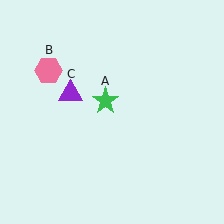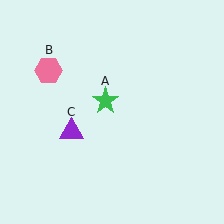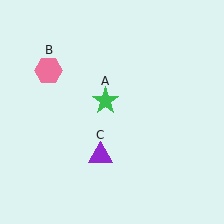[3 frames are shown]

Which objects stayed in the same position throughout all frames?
Green star (object A) and pink hexagon (object B) remained stationary.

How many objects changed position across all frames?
1 object changed position: purple triangle (object C).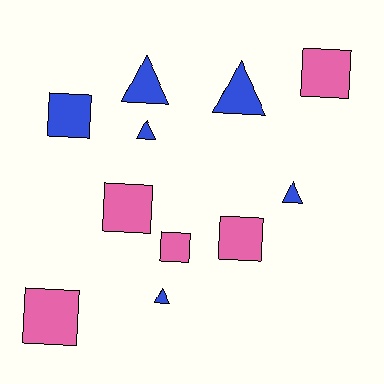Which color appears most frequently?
Blue, with 6 objects.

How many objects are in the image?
There are 11 objects.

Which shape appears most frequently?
Square, with 6 objects.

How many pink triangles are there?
There are no pink triangles.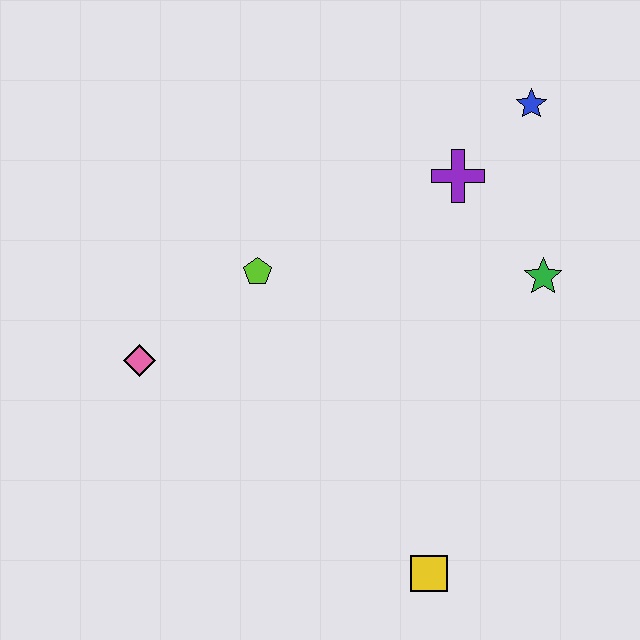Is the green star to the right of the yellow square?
Yes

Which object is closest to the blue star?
The purple cross is closest to the blue star.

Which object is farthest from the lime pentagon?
The yellow square is farthest from the lime pentagon.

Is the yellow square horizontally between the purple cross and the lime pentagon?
Yes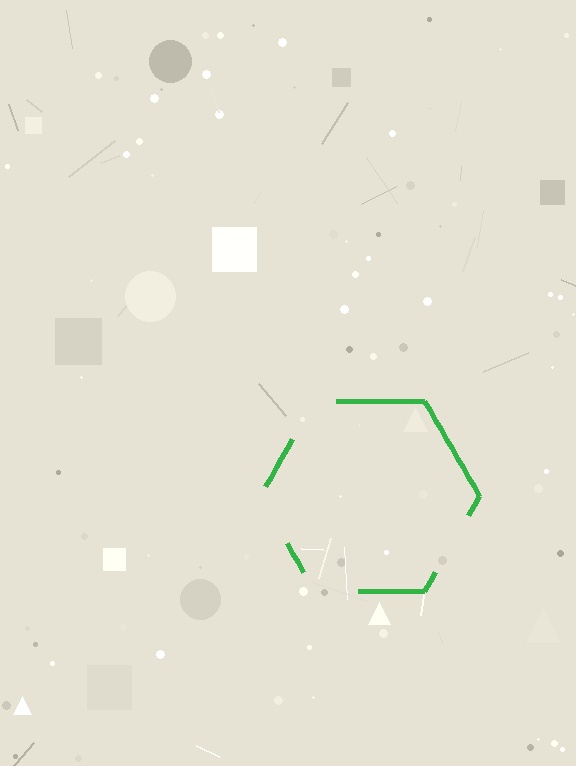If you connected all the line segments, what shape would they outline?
They would outline a hexagon.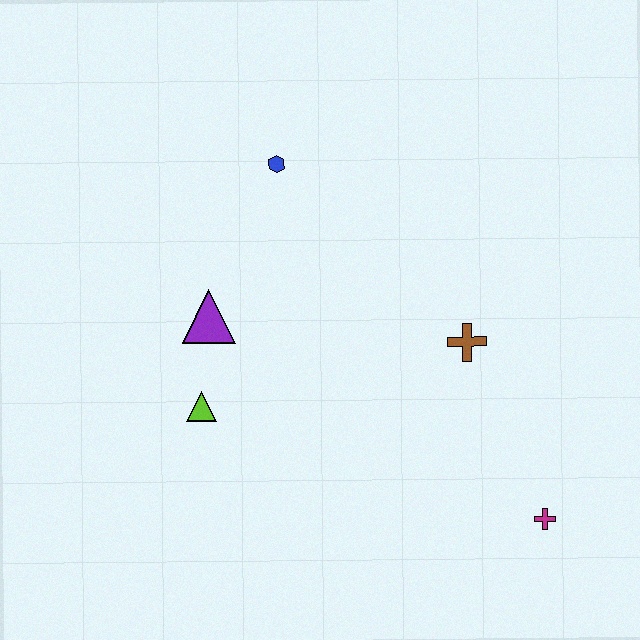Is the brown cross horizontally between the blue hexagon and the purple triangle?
No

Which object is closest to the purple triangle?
The lime triangle is closest to the purple triangle.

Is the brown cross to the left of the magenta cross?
Yes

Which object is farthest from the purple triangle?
The magenta cross is farthest from the purple triangle.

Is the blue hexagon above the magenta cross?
Yes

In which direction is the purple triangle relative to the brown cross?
The purple triangle is to the left of the brown cross.